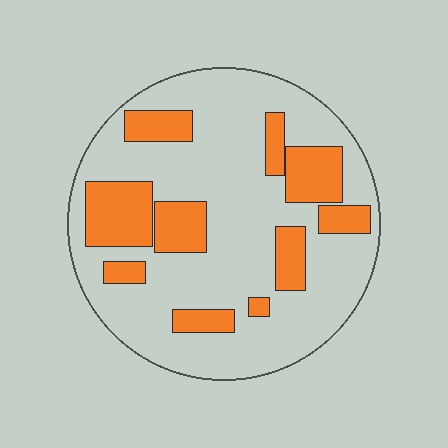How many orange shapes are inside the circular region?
10.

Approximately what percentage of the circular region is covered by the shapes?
Approximately 25%.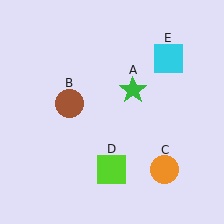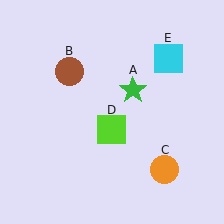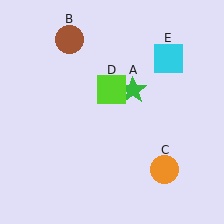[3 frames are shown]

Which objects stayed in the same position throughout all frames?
Green star (object A) and orange circle (object C) and cyan square (object E) remained stationary.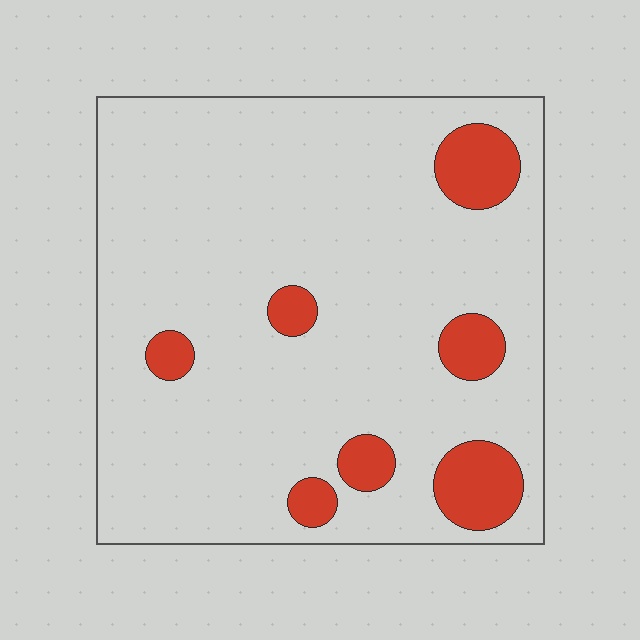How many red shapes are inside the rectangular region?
7.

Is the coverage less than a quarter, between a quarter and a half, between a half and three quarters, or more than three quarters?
Less than a quarter.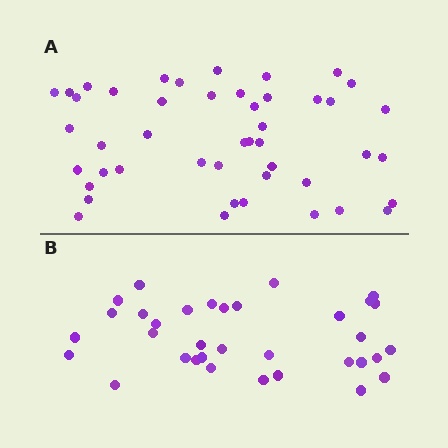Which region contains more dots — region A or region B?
Region A (the top region) has more dots.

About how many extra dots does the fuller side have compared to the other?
Region A has roughly 12 or so more dots than region B.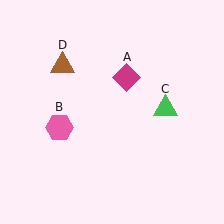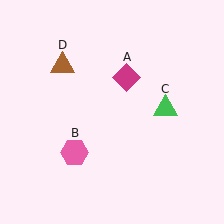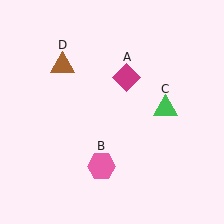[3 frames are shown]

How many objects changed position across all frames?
1 object changed position: pink hexagon (object B).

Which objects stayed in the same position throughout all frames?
Magenta diamond (object A) and green triangle (object C) and brown triangle (object D) remained stationary.